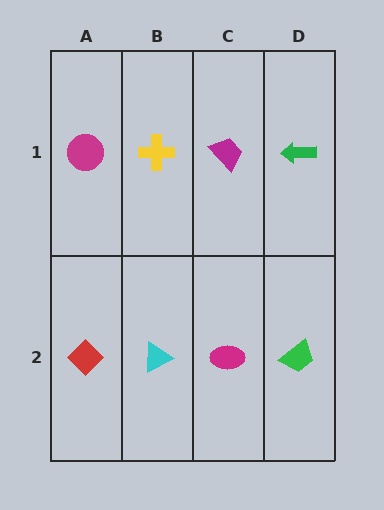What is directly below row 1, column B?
A cyan triangle.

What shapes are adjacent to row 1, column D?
A green trapezoid (row 2, column D), a magenta trapezoid (row 1, column C).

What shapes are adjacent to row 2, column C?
A magenta trapezoid (row 1, column C), a cyan triangle (row 2, column B), a green trapezoid (row 2, column D).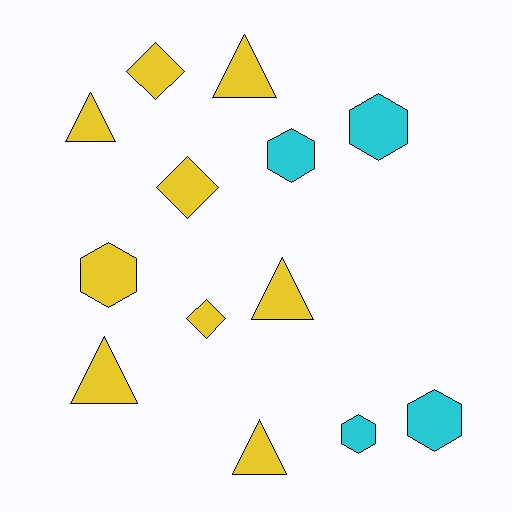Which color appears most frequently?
Yellow, with 9 objects.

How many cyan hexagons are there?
There are 4 cyan hexagons.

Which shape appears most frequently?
Triangle, with 5 objects.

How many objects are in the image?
There are 13 objects.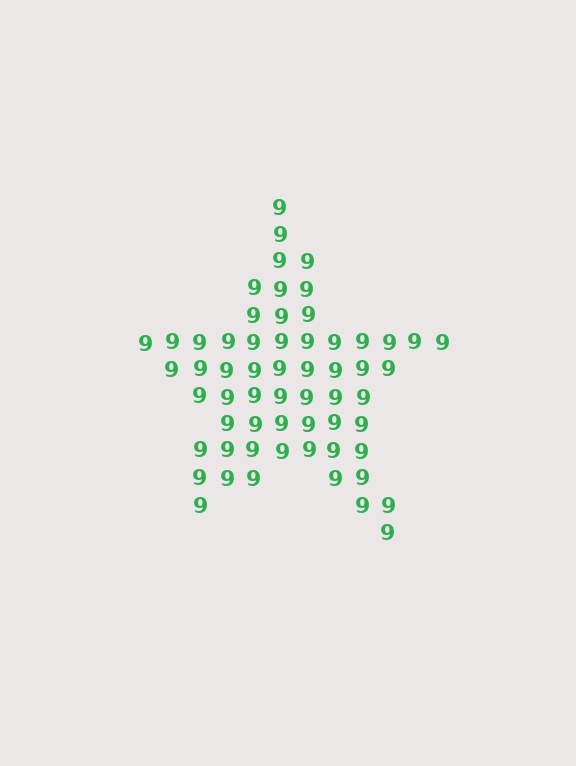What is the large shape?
The large shape is a star.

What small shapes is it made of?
It is made of small digit 9's.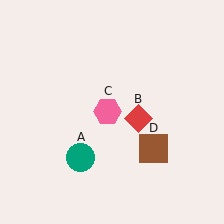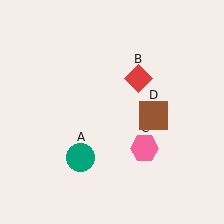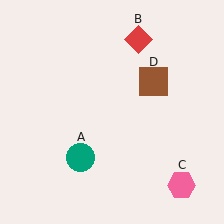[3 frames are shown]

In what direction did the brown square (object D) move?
The brown square (object D) moved up.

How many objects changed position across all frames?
3 objects changed position: red diamond (object B), pink hexagon (object C), brown square (object D).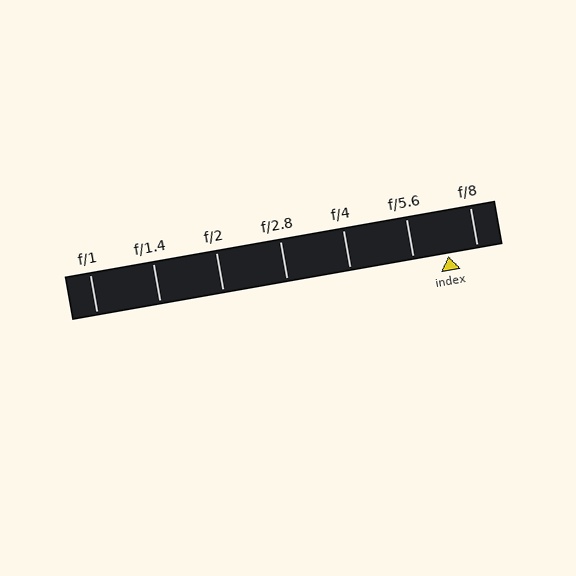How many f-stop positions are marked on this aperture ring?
There are 7 f-stop positions marked.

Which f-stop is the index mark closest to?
The index mark is closest to f/8.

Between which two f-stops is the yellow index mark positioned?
The index mark is between f/5.6 and f/8.